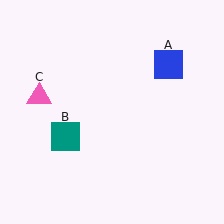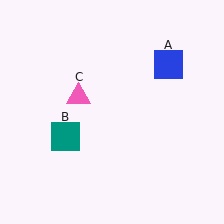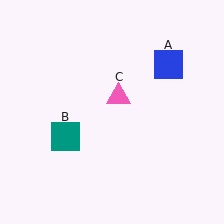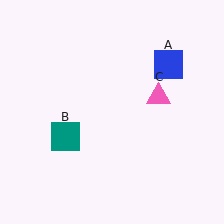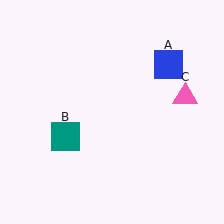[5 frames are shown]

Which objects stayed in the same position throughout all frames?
Blue square (object A) and teal square (object B) remained stationary.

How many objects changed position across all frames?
1 object changed position: pink triangle (object C).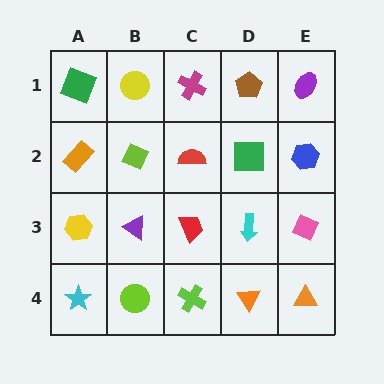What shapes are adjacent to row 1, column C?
A red semicircle (row 2, column C), a yellow circle (row 1, column B), a brown pentagon (row 1, column D).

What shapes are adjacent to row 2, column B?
A yellow circle (row 1, column B), a purple triangle (row 3, column B), an orange rectangle (row 2, column A), a red semicircle (row 2, column C).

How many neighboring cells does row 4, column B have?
3.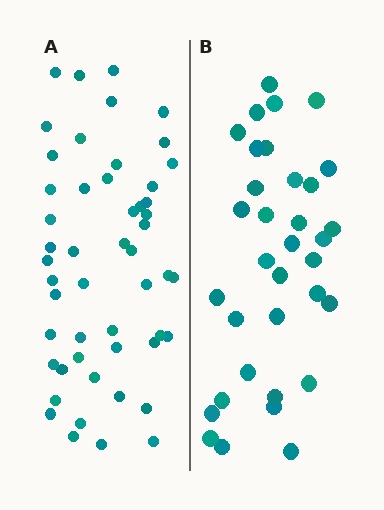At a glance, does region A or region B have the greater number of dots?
Region A (the left region) has more dots.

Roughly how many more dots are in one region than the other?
Region A has approximately 15 more dots than region B.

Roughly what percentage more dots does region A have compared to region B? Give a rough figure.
About 50% more.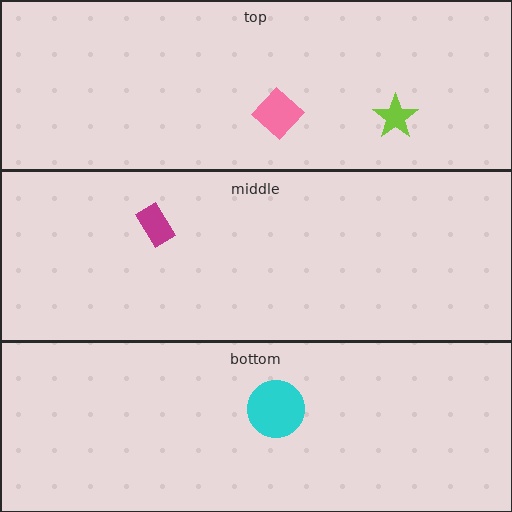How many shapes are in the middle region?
1.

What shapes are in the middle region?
The magenta rectangle.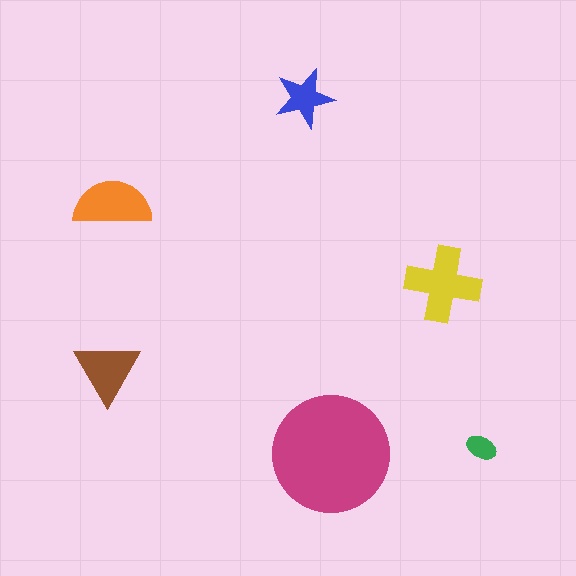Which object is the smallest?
The green ellipse.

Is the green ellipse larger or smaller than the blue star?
Smaller.